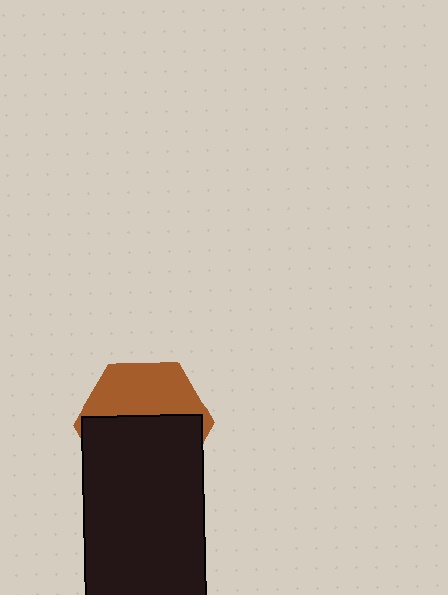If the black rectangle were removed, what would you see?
You would see the complete brown hexagon.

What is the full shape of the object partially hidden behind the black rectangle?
The partially hidden object is a brown hexagon.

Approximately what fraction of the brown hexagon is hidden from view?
Roughly 57% of the brown hexagon is hidden behind the black rectangle.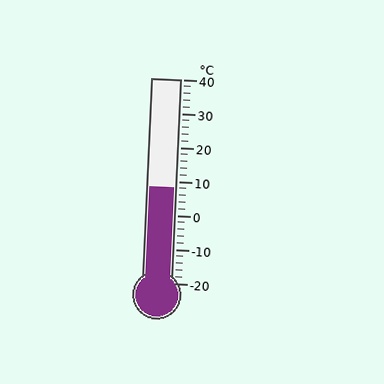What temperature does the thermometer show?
The thermometer shows approximately 8°C.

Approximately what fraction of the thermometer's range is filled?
The thermometer is filled to approximately 45% of its range.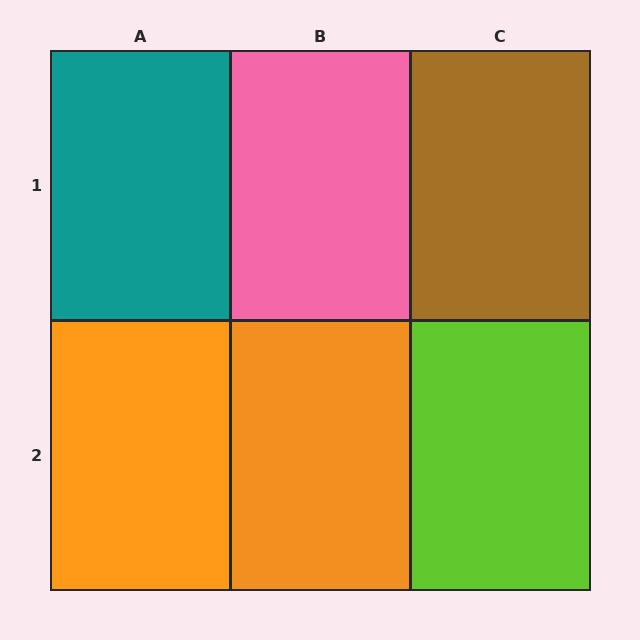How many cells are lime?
1 cell is lime.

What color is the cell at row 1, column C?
Brown.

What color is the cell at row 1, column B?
Pink.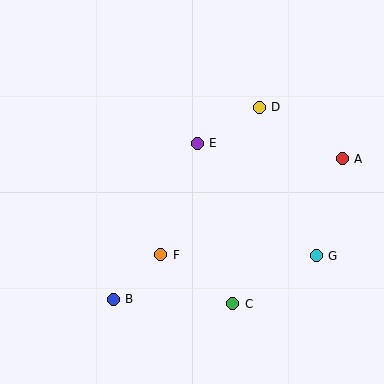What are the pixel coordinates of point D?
Point D is at (259, 107).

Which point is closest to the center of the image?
Point E at (197, 143) is closest to the center.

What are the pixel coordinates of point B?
Point B is at (113, 299).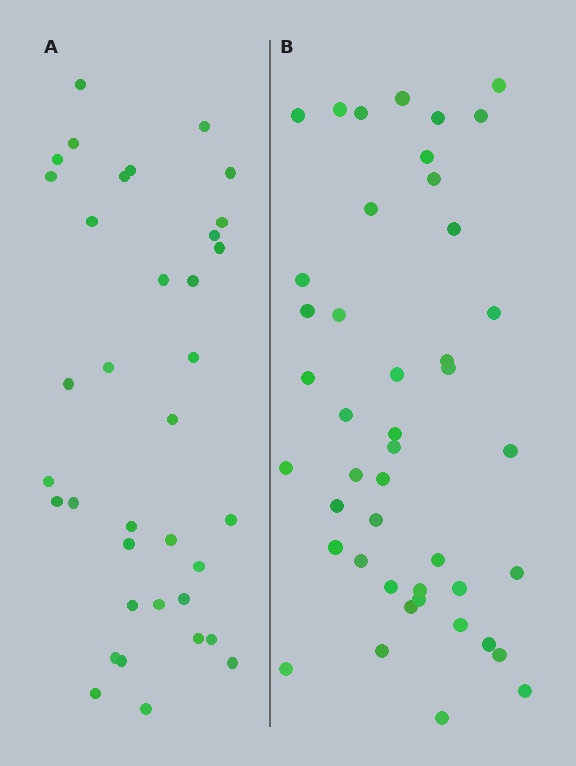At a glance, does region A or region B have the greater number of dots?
Region B (the right region) has more dots.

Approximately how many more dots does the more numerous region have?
Region B has roughly 8 or so more dots than region A.